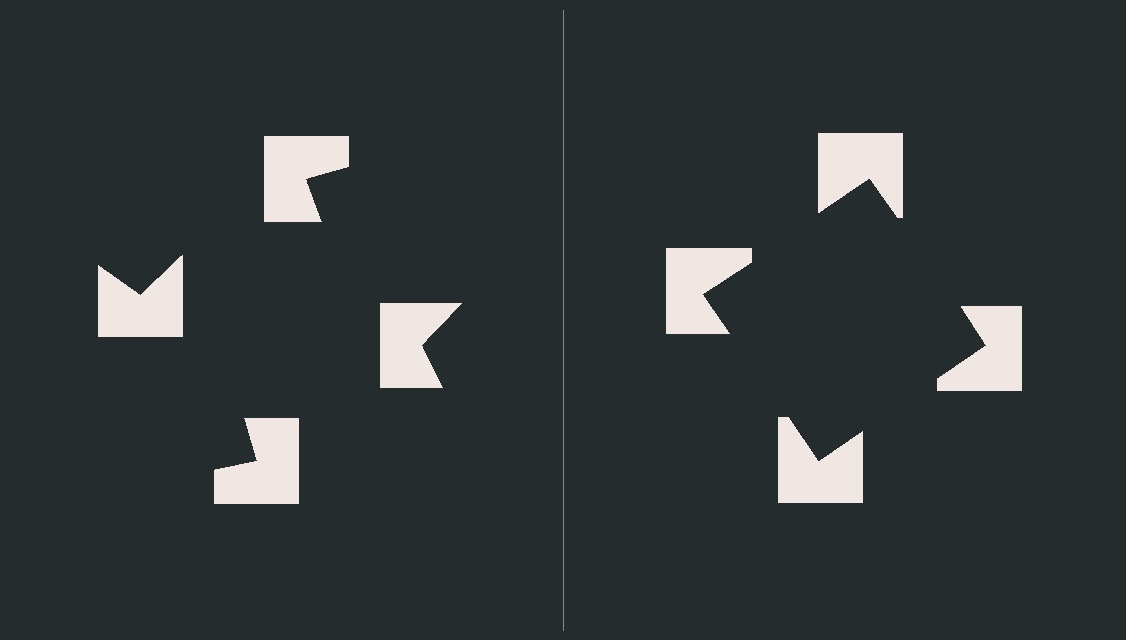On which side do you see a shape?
An illusory square appears on the right side. On the left side the wedge cuts are rotated, so no coherent shape forms.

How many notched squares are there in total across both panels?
8 — 4 on each side.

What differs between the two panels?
The notched squares are positioned identically on both sides; only the wedge orientations differ. On the right they align to a square; on the left they are misaligned.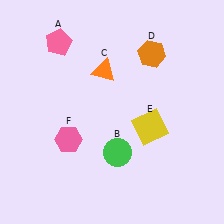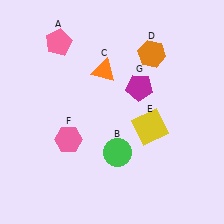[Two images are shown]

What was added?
A magenta pentagon (G) was added in Image 2.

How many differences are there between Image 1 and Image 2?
There is 1 difference between the two images.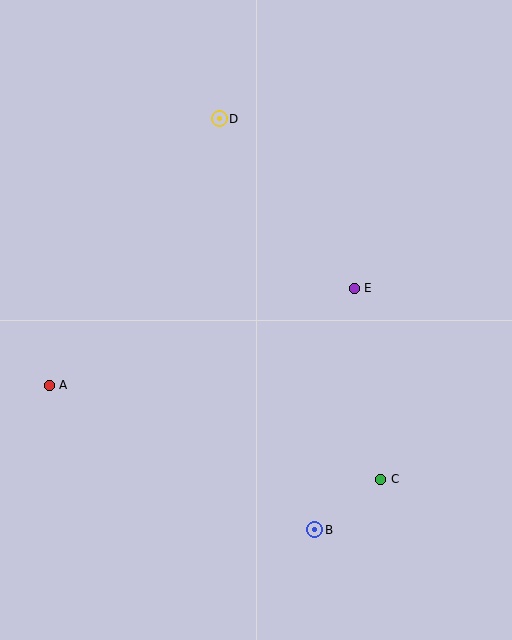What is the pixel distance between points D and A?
The distance between D and A is 316 pixels.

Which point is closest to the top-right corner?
Point D is closest to the top-right corner.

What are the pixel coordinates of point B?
Point B is at (315, 530).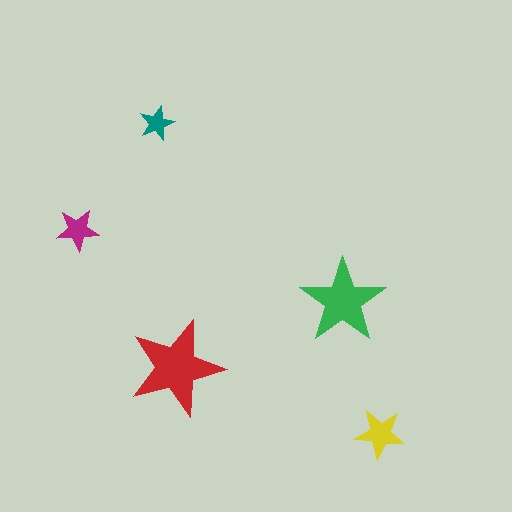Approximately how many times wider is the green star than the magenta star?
About 2 times wider.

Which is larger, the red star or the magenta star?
The red one.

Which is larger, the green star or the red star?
The red one.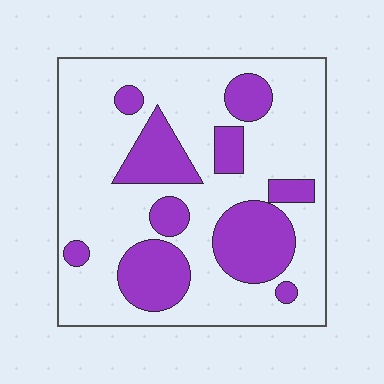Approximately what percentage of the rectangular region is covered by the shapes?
Approximately 30%.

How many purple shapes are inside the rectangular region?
10.